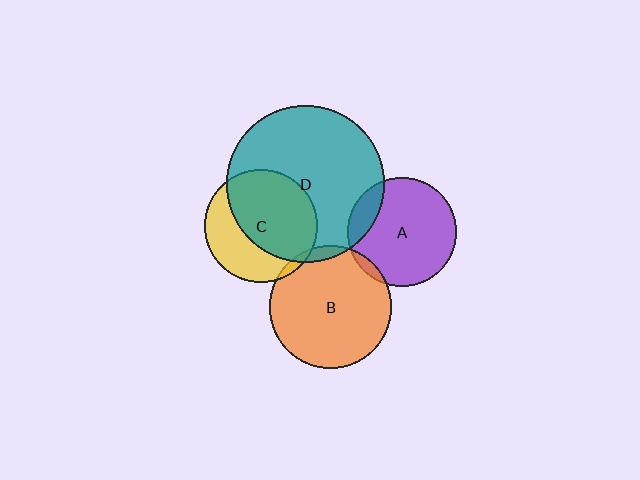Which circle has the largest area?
Circle D (teal).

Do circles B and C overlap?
Yes.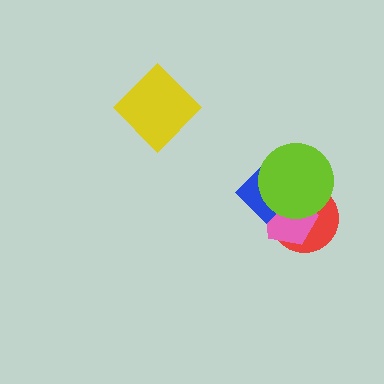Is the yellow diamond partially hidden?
No, no other shape covers it.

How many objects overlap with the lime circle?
3 objects overlap with the lime circle.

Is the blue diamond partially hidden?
Yes, it is partially covered by another shape.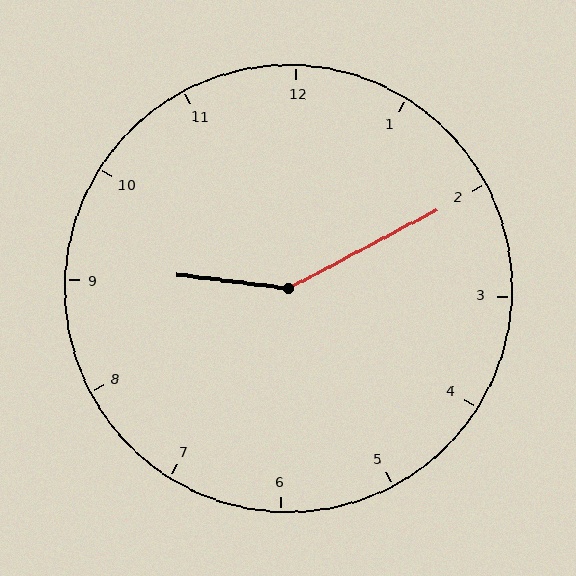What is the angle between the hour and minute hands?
Approximately 145 degrees.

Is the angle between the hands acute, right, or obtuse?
It is obtuse.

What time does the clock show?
9:10.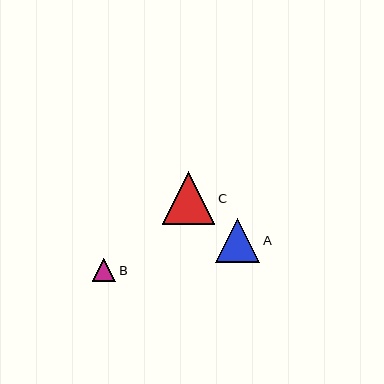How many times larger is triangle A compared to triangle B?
Triangle A is approximately 1.9 times the size of triangle B.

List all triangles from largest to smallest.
From largest to smallest: C, A, B.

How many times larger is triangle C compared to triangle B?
Triangle C is approximately 2.2 times the size of triangle B.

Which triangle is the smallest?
Triangle B is the smallest with a size of approximately 23 pixels.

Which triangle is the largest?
Triangle C is the largest with a size of approximately 52 pixels.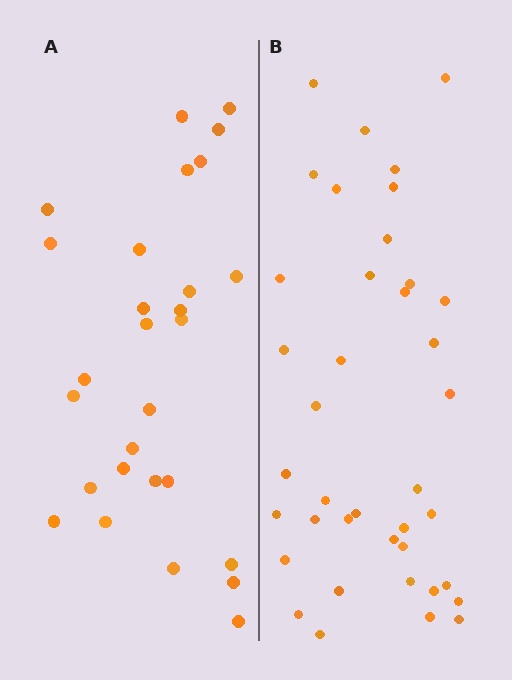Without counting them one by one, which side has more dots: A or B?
Region B (the right region) has more dots.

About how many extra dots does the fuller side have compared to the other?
Region B has roughly 12 or so more dots than region A.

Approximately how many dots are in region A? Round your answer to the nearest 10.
About 30 dots. (The exact count is 28, which rounds to 30.)